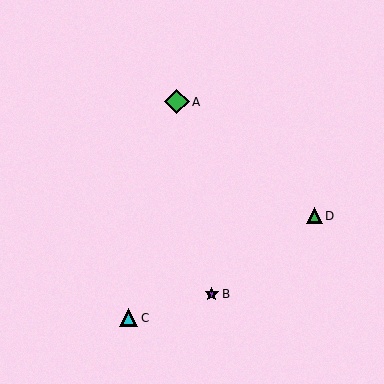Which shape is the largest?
The green diamond (labeled A) is the largest.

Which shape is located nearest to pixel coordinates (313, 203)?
The green triangle (labeled D) at (314, 216) is nearest to that location.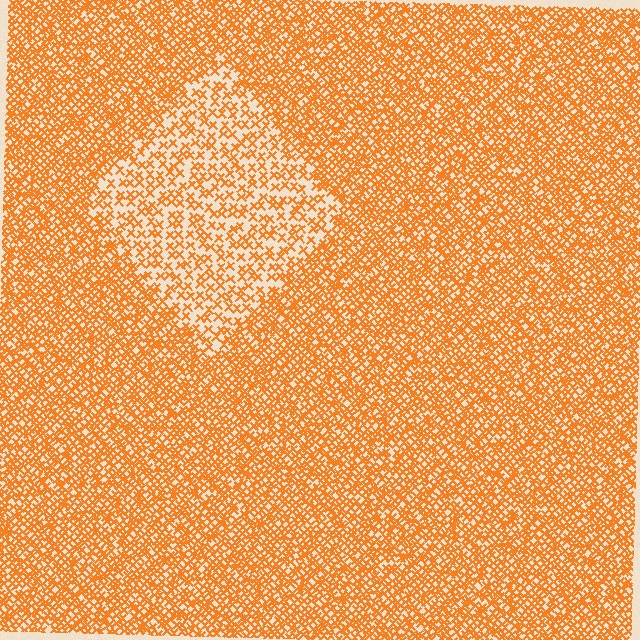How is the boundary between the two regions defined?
The boundary is defined by a change in element density (approximately 2.0x ratio). All elements are the same color, size, and shape.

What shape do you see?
I see a diamond.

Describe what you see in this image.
The image contains small orange elements arranged at two different densities. A diamond-shaped region is visible where the elements are less densely packed than the surrounding area.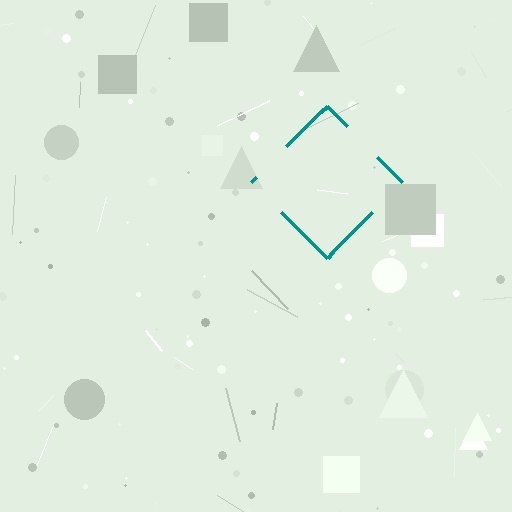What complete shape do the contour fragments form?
The contour fragments form a diamond.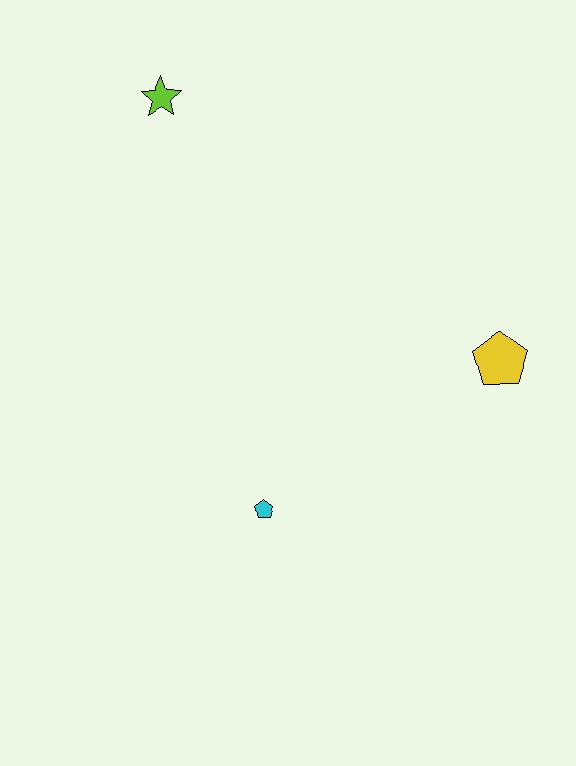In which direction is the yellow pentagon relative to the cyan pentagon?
The yellow pentagon is to the right of the cyan pentagon.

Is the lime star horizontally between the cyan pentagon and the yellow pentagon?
No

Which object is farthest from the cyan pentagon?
The lime star is farthest from the cyan pentagon.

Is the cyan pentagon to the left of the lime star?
No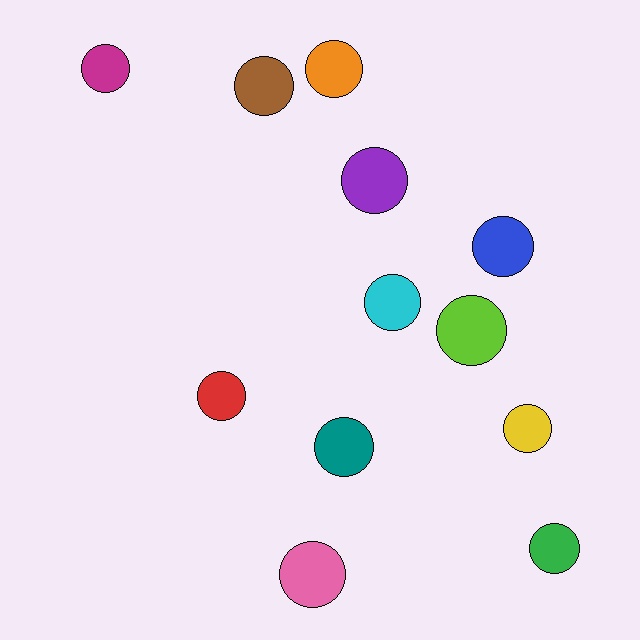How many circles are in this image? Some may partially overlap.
There are 12 circles.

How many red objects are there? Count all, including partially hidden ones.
There is 1 red object.